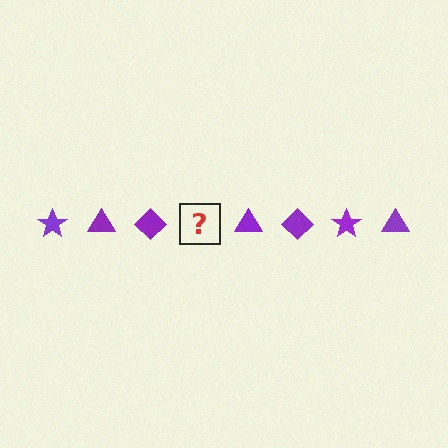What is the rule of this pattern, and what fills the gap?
The rule is that the pattern cycles through star, triangle, diamond shapes in purple. The gap should be filled with a purple star.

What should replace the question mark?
The question mark should be replaced with a purple star.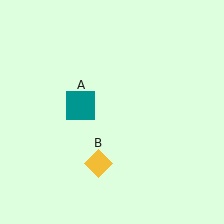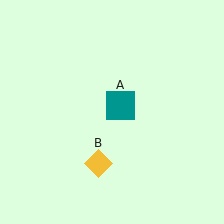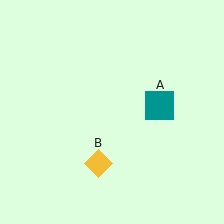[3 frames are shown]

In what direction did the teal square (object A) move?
The teal square (object A) moved right.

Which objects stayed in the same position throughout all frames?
Yellow diamond (object B) remained stationary.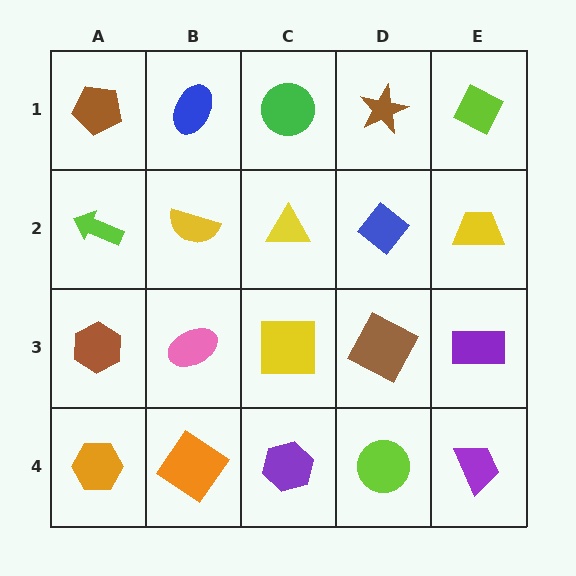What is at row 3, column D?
A brown square.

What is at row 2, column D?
A blue diamond.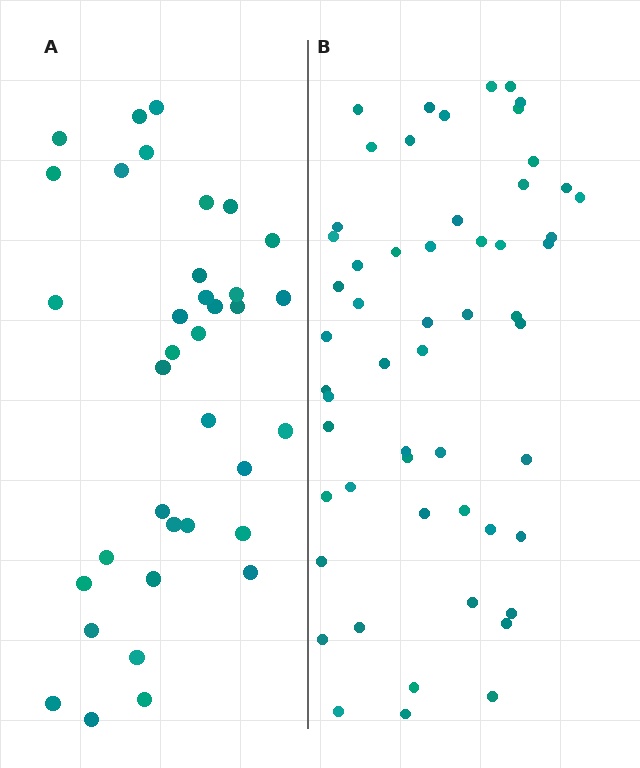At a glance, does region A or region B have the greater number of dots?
Region B (the right region) has more dots.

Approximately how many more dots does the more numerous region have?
Region B has approximately 20 more dots than region A.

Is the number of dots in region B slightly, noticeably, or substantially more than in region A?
Region B has substantially more. The ratio is roughly 1.5 to 1.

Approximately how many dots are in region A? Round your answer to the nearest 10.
About 40 dots. (The exact count is 36, which rounds to 40.)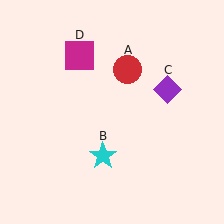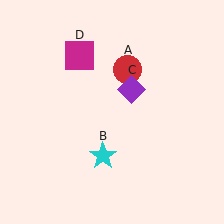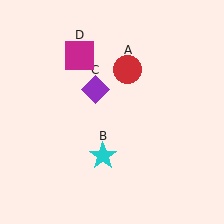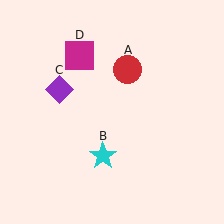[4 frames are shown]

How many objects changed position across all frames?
1 object changed position: purple diamond (object C).